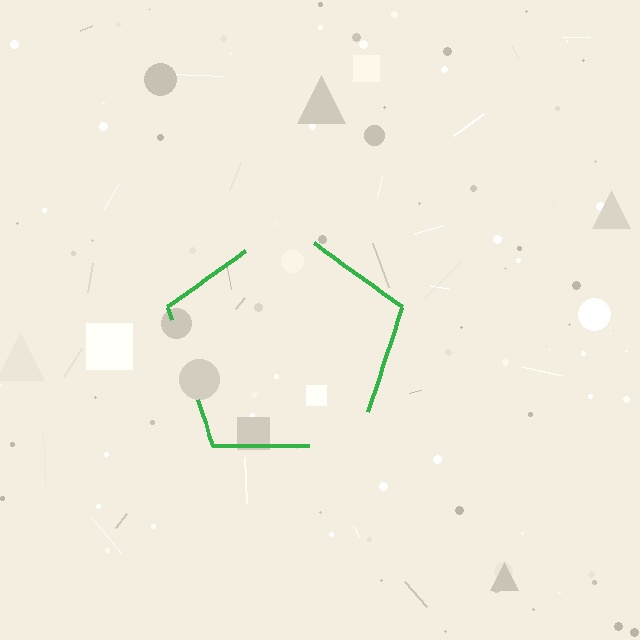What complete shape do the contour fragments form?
The contour fragments form a pentagon.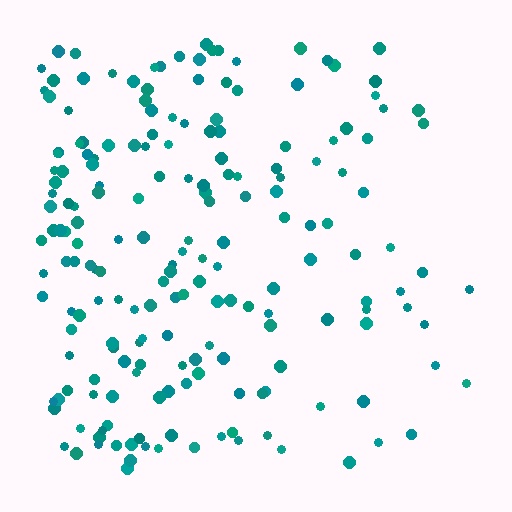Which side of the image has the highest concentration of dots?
The left.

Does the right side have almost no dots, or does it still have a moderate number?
Still a moderate number, just noticeably fewer than the left.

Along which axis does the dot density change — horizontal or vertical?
Horizontal.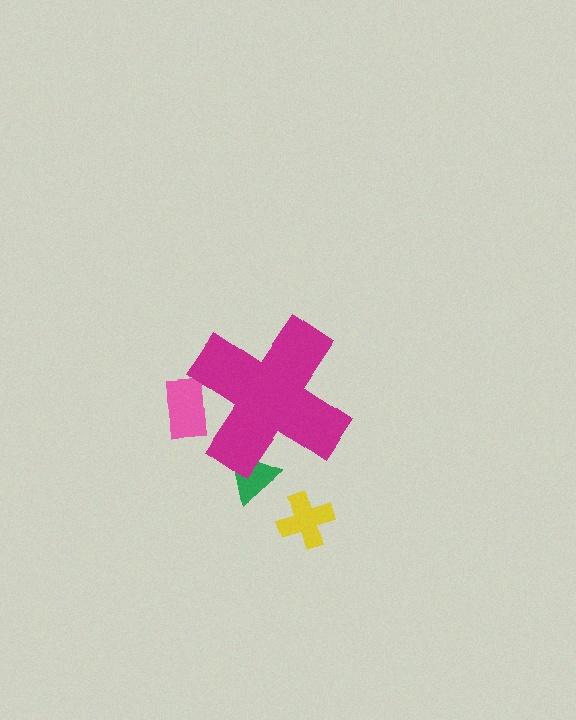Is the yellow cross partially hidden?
No, the yellow cross is fully visible.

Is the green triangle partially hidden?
Yes, the green triangle is partially hidden behind the magenta cross.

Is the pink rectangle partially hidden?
Yes, the pink rectangle is partially hidden behind the magenta cross.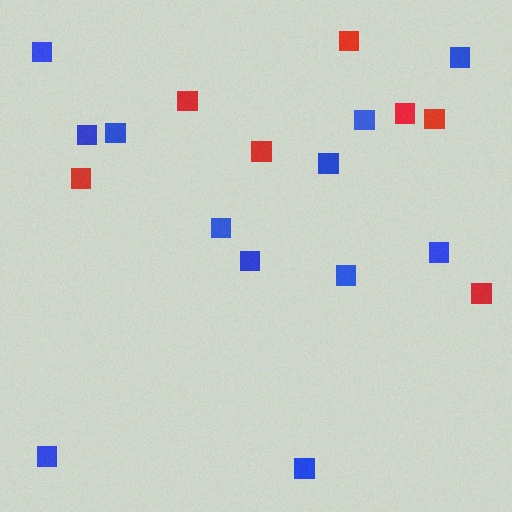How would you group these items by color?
There are 2 groups: one group of red squares (7) and one group of blue squares (12).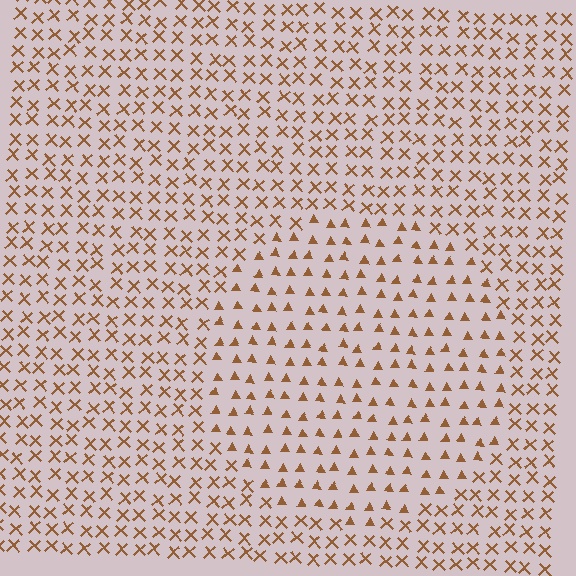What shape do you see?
I see a circle.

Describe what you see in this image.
The image is filled with small brown elements arranged in a uniform grid. A circle-shaped region contains triangles, while the surrounding area contains X marks. The boundary is defined purely by the change in element shape.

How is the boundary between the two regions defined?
The boundary is defined by a change in element shape: triangles inside vs. X marks outside. All elements share the same color and spacing.